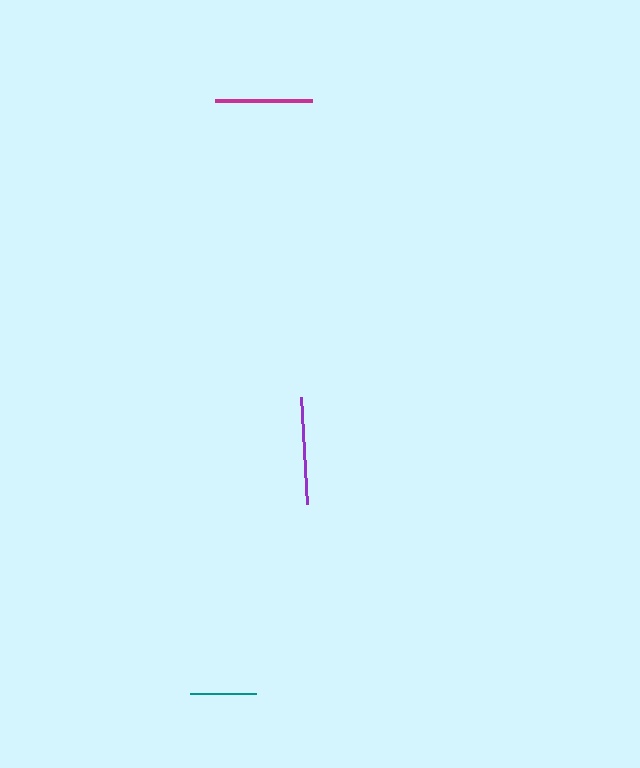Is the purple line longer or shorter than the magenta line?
The purple line is longer than the magenta line.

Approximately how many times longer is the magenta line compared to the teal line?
The magenta line is approximately 1.5 times the length of the teal line.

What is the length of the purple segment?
The purple segment is approximately 107 pixels long.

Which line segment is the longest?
The purple line is the longest at approximately 107 pixels.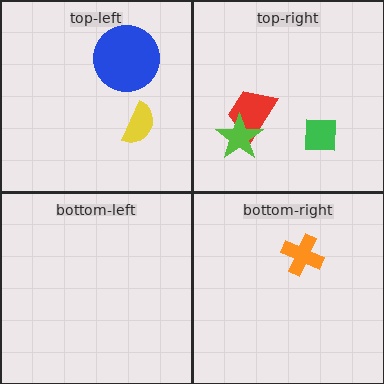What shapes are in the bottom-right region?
The orange cross.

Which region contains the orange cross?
The bottom-right region.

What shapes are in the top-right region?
The red trapezoid, the green square, the lime star.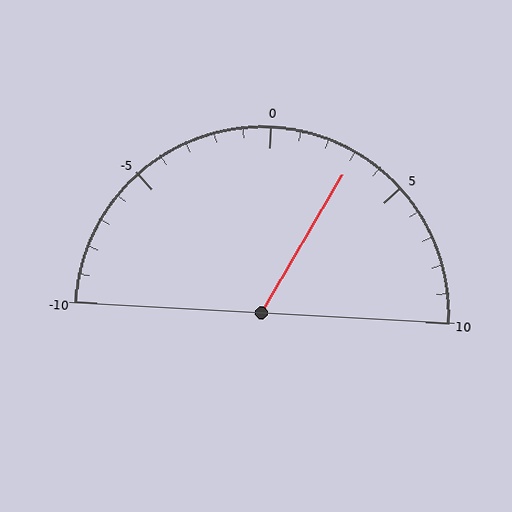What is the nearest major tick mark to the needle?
The nearest major tick mark is 5.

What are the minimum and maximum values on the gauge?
The gauge ranges from -10 to 10.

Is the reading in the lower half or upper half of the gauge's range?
The reading is in the upper half of the range (-10 to 10).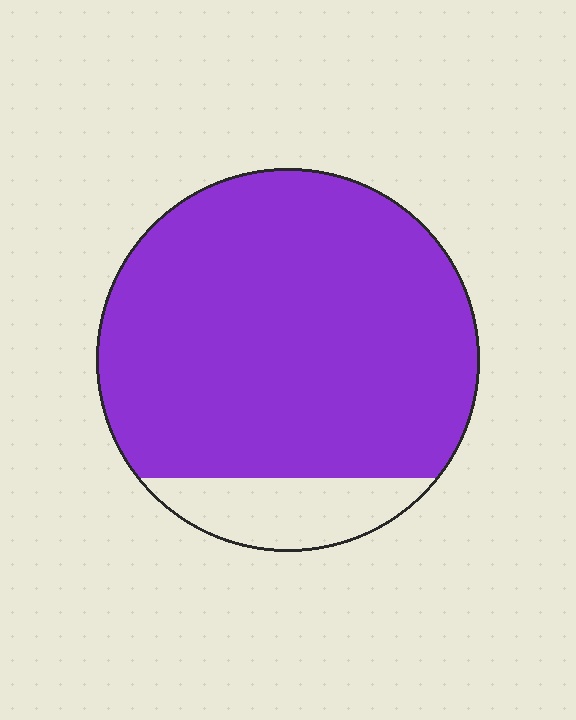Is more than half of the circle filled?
Yes.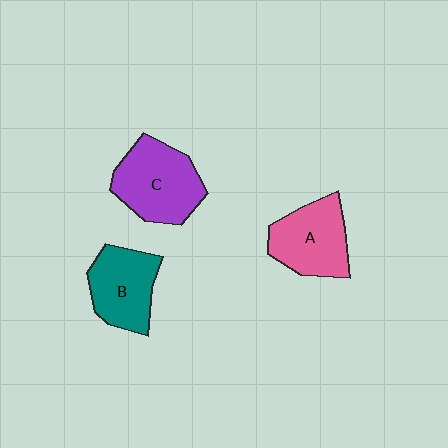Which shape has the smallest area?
Shape B (teal).